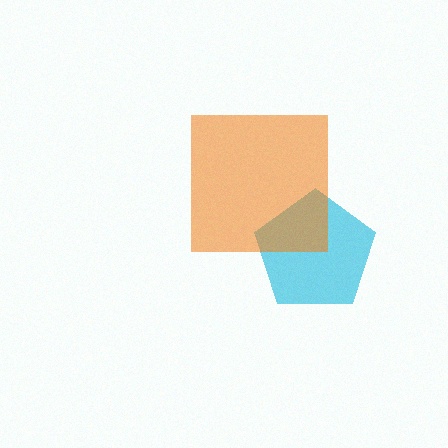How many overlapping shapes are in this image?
There are 2 overlapping shapes in the image.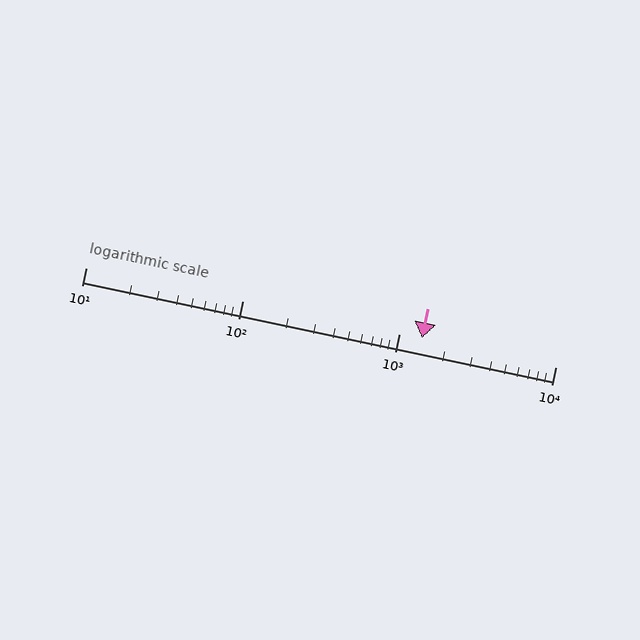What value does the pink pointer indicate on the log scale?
The pointer indicates approximately 1400.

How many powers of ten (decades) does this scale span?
The scale spans 3 decades, from 10 to 10000.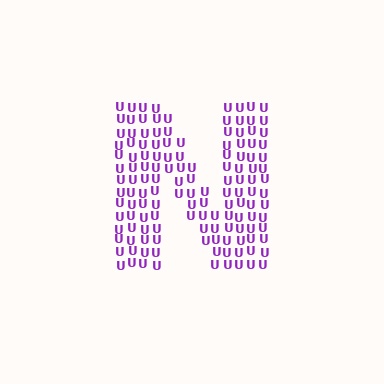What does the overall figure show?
The overall figure shows the letter N.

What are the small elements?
The small elements are letter U's.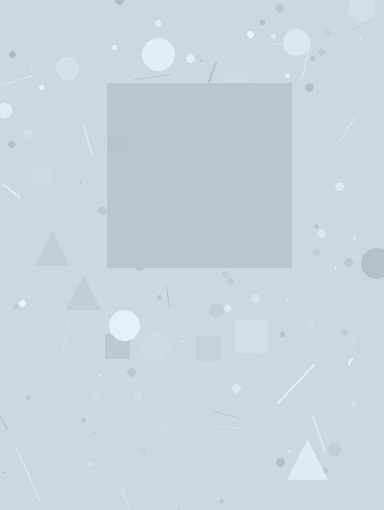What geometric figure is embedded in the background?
A square is embedded in the background.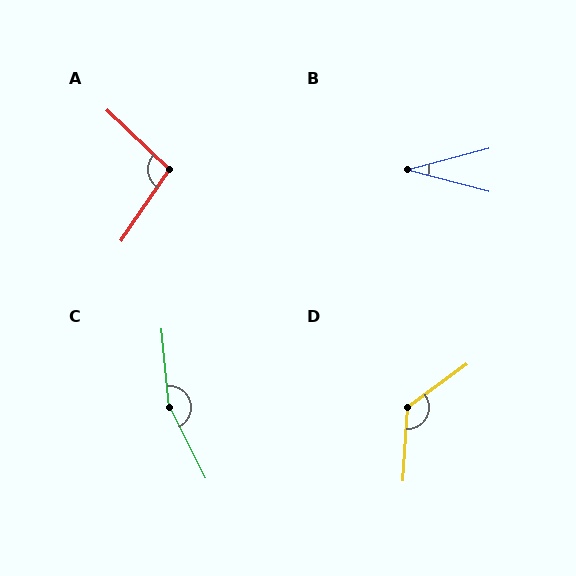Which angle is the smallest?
B, at approximately 29 degrees.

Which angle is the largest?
C, at approximately 159 degrees.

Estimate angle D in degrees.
Approximately 130 degrees.